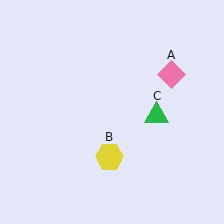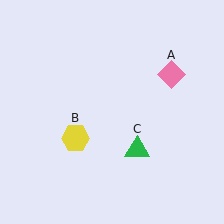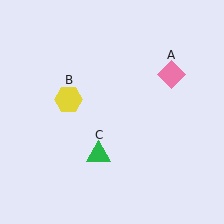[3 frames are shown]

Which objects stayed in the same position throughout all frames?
Pink diamond (object A) remained stationary.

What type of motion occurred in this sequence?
The yellow hexagon (object B), green triangle (object C) rotated clockwise around the center of the scene.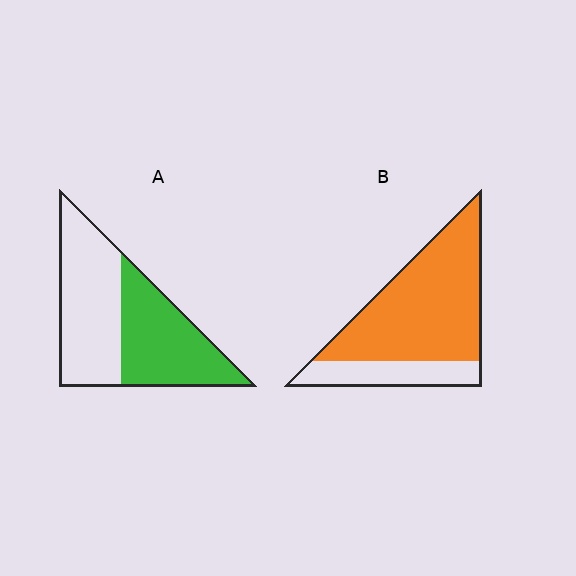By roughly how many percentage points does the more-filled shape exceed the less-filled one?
By roughly 30 percentage points (B over A).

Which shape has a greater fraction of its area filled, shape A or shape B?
Shape B.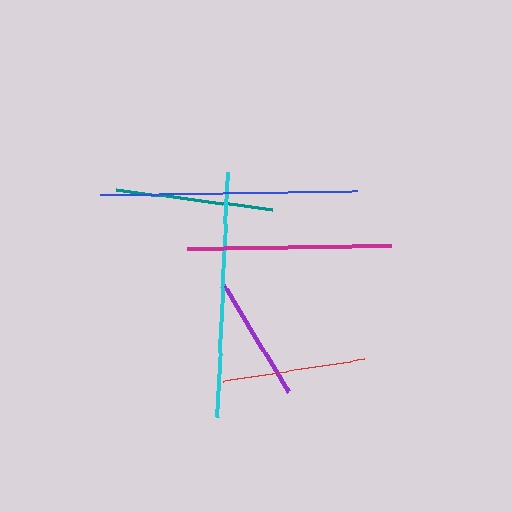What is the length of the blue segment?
The blue segment is approximately 257 pixels long.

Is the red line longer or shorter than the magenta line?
The magenta line is longer than the red line.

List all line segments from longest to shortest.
From longest to shortest: blue, cyan, magenta, teal, red, purple.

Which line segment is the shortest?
The purple line is the shortest at approximately 126 pixels.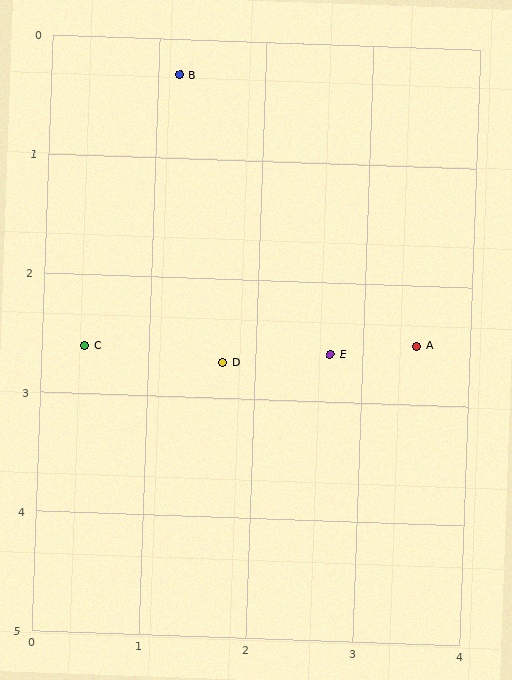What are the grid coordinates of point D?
Point D is at approximately (1.7, 2.7).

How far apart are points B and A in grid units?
Points B and A are about 3.2 grid units apart.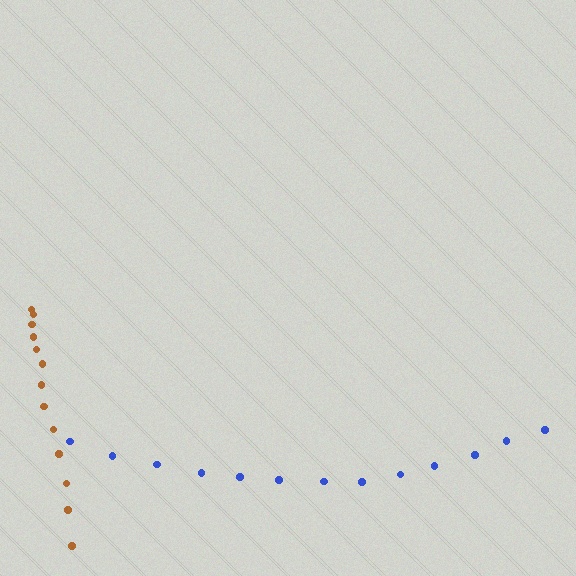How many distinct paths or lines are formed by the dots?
There are 2 distinct paths.